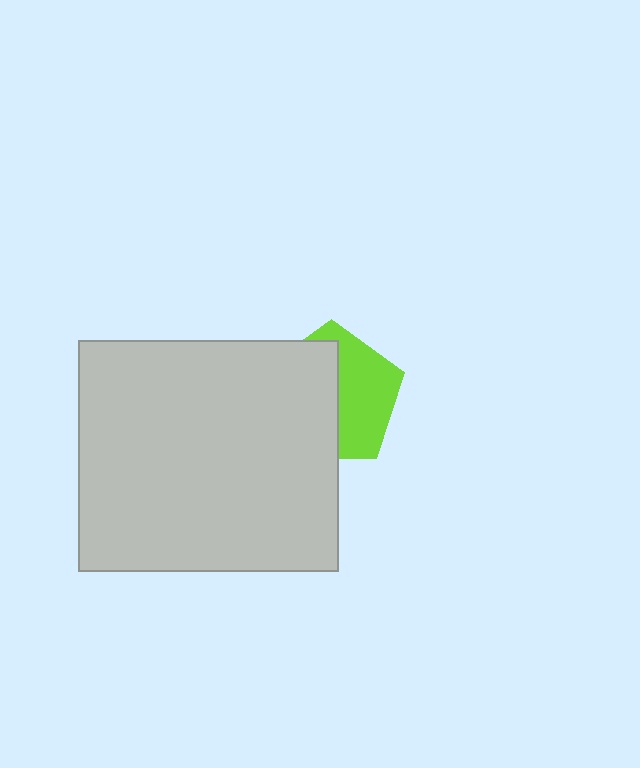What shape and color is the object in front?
The object in front is a light gray rectangle.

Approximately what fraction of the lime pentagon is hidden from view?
Roughly 55% of the lime pentagon is hidden behind the light gray rectangle.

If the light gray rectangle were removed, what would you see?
You would see the complete lime pentagon.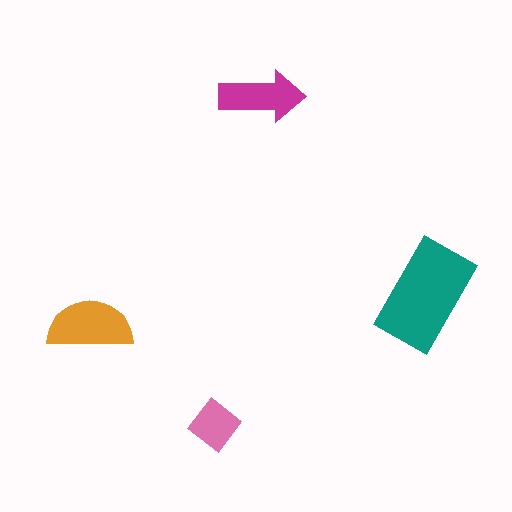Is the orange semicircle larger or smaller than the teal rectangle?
Smaller.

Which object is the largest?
The teal rectangle.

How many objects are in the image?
There are 4 objects in the image.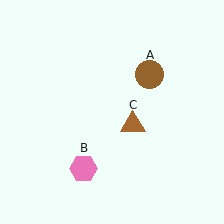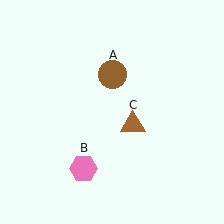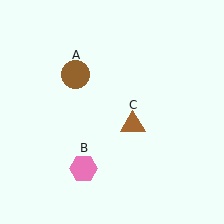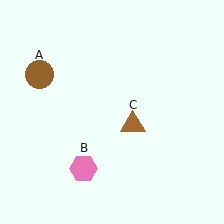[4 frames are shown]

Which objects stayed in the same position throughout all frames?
Pink hexagon (object B) and brown triangle (object C) remained stationary.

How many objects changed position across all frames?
1 object changed position: brown circle (object A).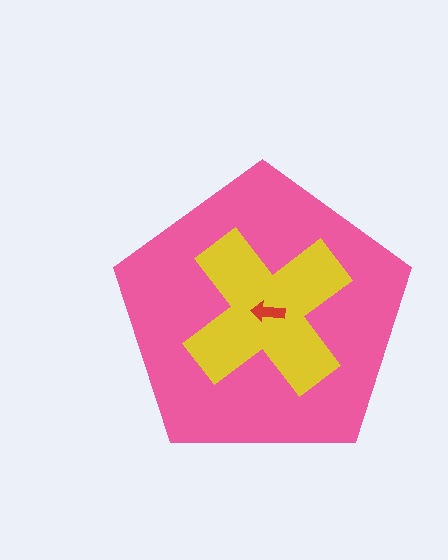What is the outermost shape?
The pink pentagon.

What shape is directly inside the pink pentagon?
The yellow cross.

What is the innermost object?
The red arrow.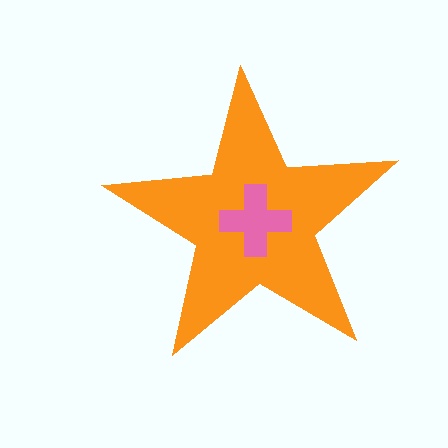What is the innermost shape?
The pink cross.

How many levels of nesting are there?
2.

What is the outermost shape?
The orange star.